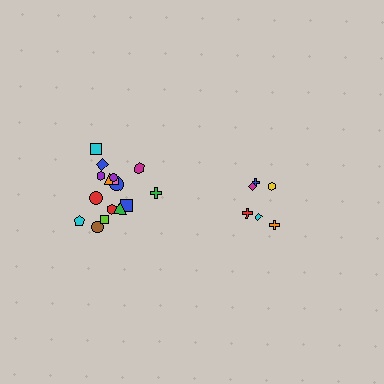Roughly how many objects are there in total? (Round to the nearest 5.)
Roughly 25 objects in total.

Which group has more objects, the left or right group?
The left group.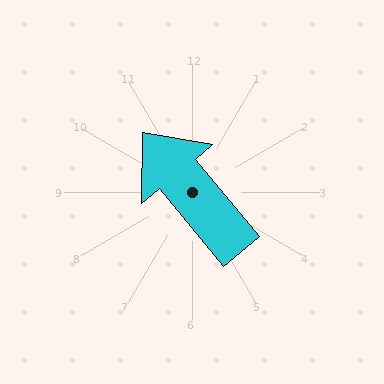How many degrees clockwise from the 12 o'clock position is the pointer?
Approximately 320 degrees.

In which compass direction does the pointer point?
Northwest.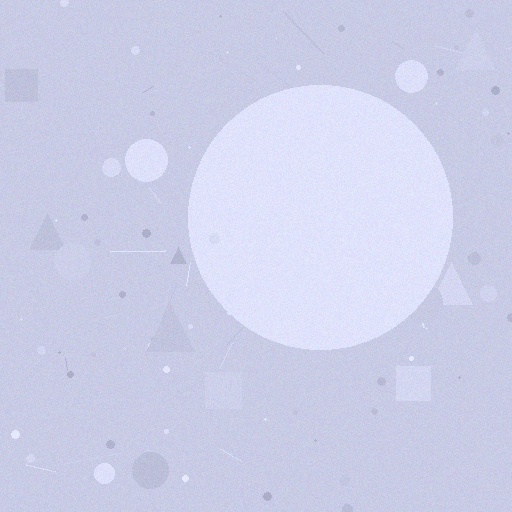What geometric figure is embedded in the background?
A circle is embedded in the background.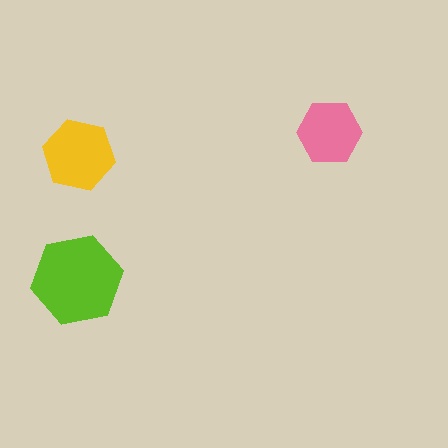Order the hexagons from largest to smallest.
the lime one, the yellow one, the pink one.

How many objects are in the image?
There are 3 objects in the image.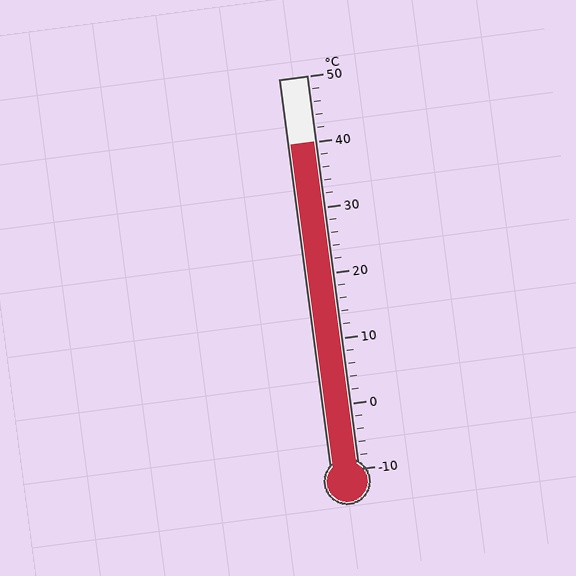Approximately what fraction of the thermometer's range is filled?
The thermometer is filled to approximately 85% of its range.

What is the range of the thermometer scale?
The thermometer scale ranges from -10°C to 50°C.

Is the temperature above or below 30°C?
The temperature is above 30°C.